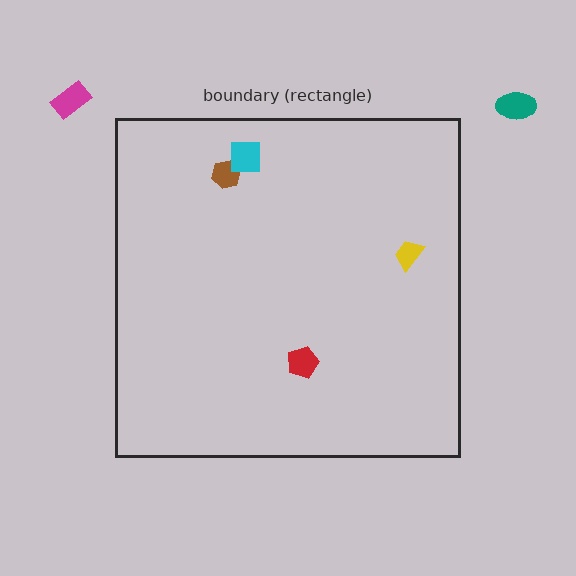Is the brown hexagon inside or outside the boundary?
Inside.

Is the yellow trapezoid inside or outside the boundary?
Inside.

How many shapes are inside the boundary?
4 inside, 2 outside.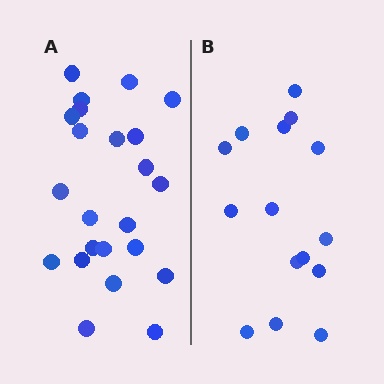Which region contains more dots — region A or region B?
Region A (the left region) has more dots.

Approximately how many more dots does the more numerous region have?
Region A has roughly 8 or so more dots than region B.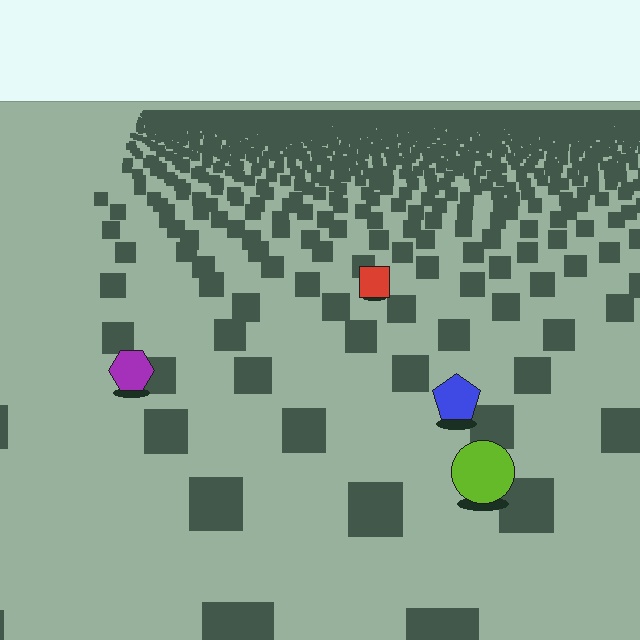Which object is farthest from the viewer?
The red square is farthest from the viewer. It appears smaller and the ground texture around it is denser.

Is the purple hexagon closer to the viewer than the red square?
Yes. The purple hexagon is closer — you can tell from the texture gradient: the ground texture is coarser near it.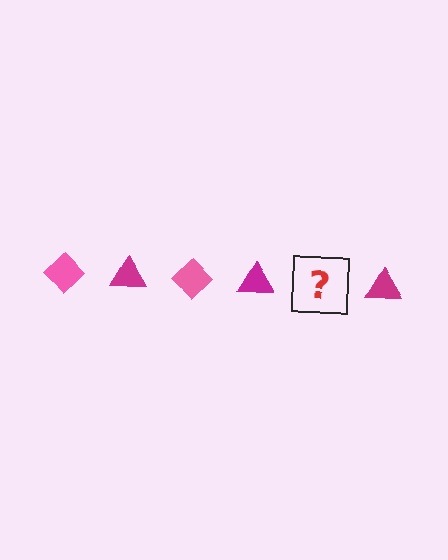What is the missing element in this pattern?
The missing element is a pink diamond.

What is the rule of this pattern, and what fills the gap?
The rule is that the pattern alternates between pink diamond and magenta triangle. The gap should be filled with a pink diamond.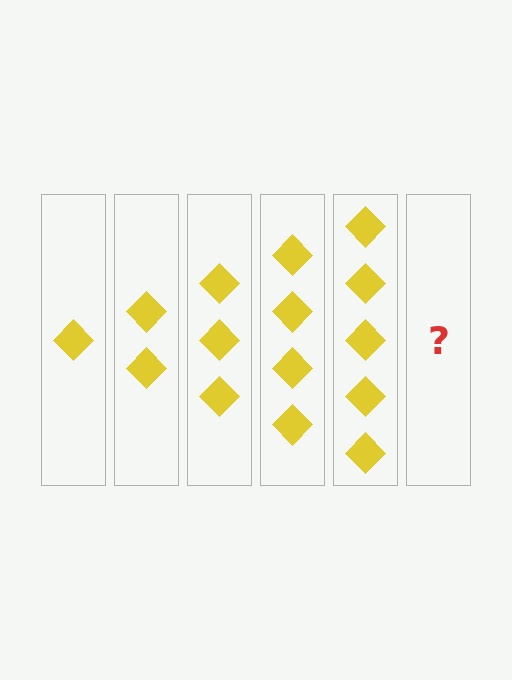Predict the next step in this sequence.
The next step is 6 diamonds.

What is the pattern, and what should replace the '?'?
The pattern is that each step adds one more diamond. The '?' should be 6 diamonds.